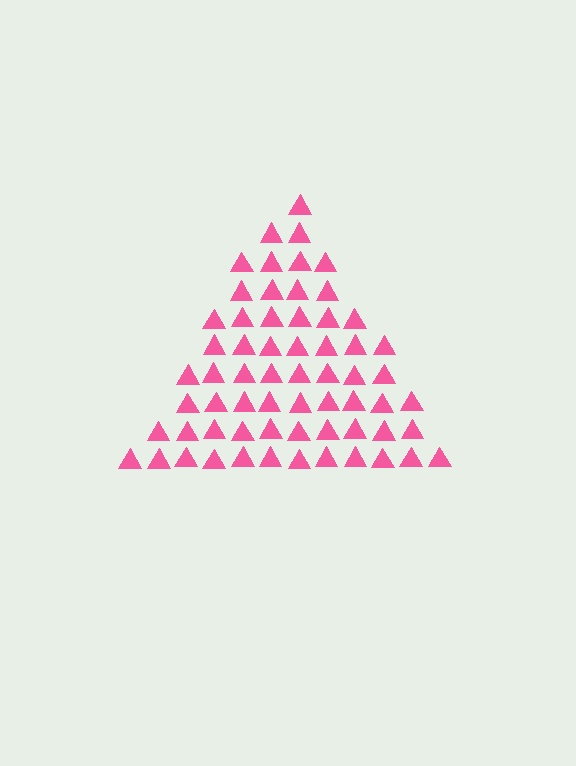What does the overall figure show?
The overall figure shows a triangle.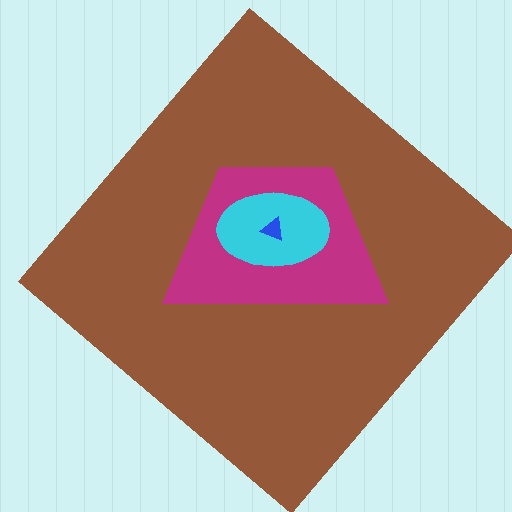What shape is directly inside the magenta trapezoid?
The cyan ellipse.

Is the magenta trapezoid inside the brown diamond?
Yes.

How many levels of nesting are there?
4.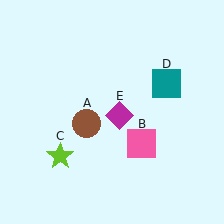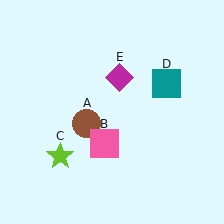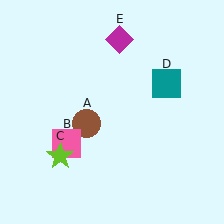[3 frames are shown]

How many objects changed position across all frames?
2 objects changed position: pink square (object B), magenta diamond (object E).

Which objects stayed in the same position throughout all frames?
Brown circle (object A) and lime star (object C) and teal square (object D) remained stationary.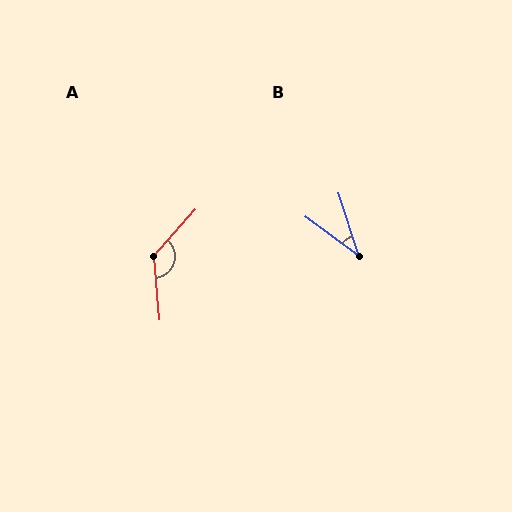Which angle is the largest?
A, at approximately 133 degrees.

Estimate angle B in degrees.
Approximately 36 degrees.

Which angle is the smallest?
B, at approximately 36 degrees.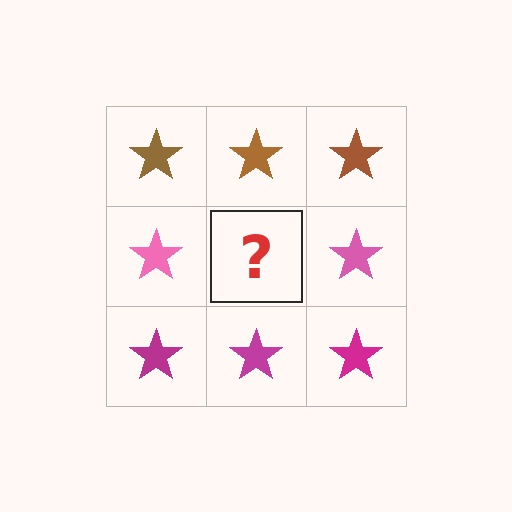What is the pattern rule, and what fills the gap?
The rule is that each row has a consistent color. The gap should be filled with a pink star.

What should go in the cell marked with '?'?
The missing cell should contain a pink star.